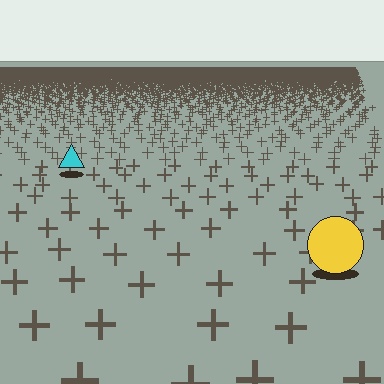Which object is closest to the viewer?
The yellow circle is closest. The texture marks near it are larger and more spread out.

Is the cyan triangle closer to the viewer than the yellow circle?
No. The yellow circle is closer — you can tell from the texture gradient: the ground texture is coarser near it.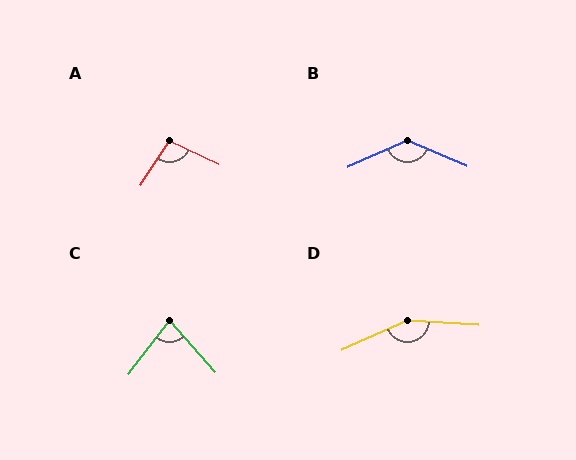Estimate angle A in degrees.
Approximately 97 degrees.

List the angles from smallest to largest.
C (79°), A (97°), B (132°), D (152°).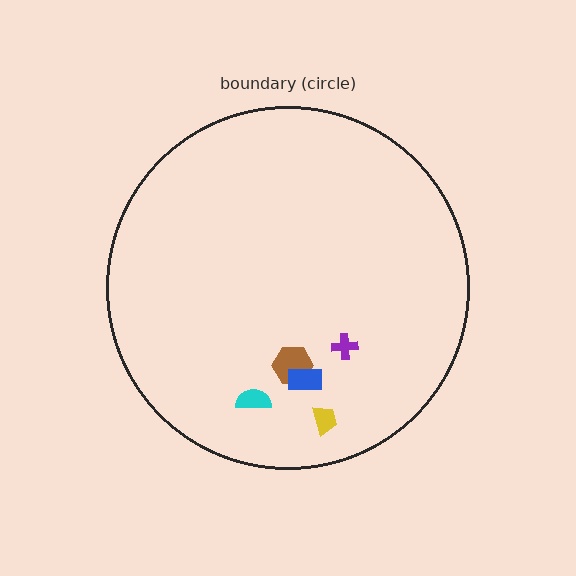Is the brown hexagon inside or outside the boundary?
Inside.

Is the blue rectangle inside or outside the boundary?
Inside.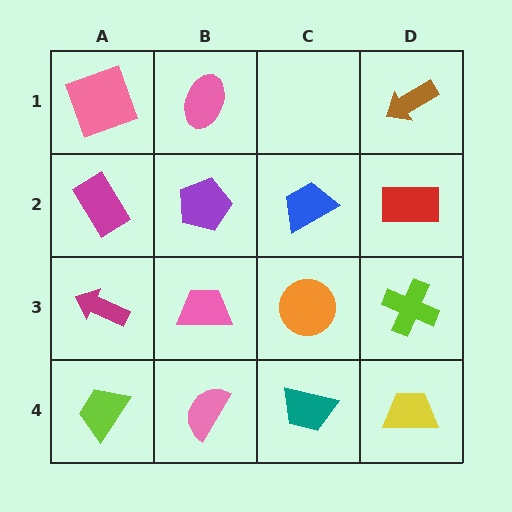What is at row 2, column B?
A purple pentagon.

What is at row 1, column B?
A pink ellipse.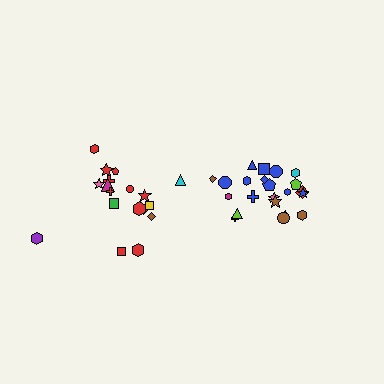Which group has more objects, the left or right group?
The right group.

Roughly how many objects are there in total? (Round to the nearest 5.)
Roughly 40 objects in total.